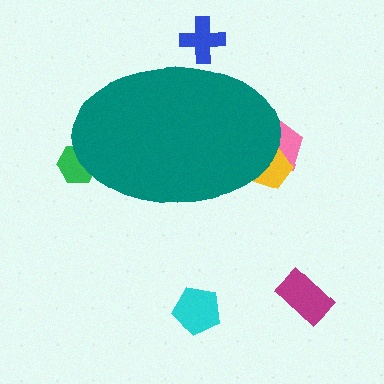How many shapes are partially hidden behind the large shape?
4 shapes are partially hidden.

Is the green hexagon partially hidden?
Yes, the green hexagon is partially hidden behind the teal ellipse.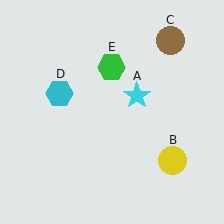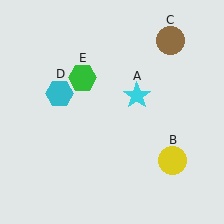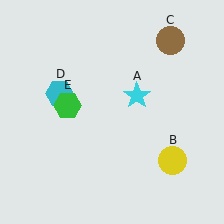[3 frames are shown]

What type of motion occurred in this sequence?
The green hexagon (object E) rotated counterclockwise around the center of the scene.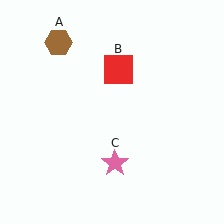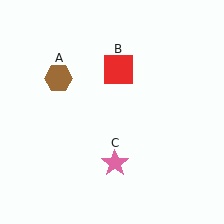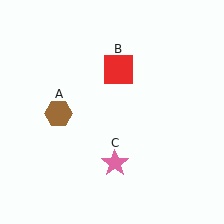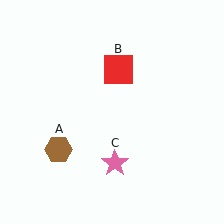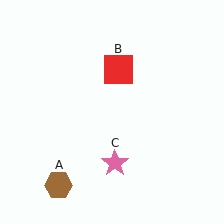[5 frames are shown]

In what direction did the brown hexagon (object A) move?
The brown hexagon (object A) moved down.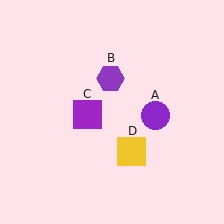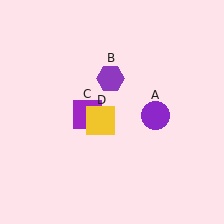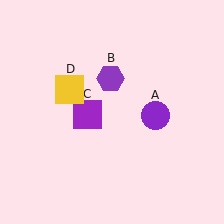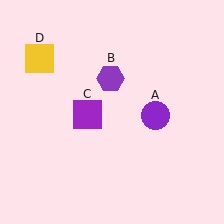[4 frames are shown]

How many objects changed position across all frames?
1 object changed position: yellow square (object D).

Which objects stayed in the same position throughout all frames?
Purple circle (object A) and purple hexagon (object B) and purple square (object C) remained stationary.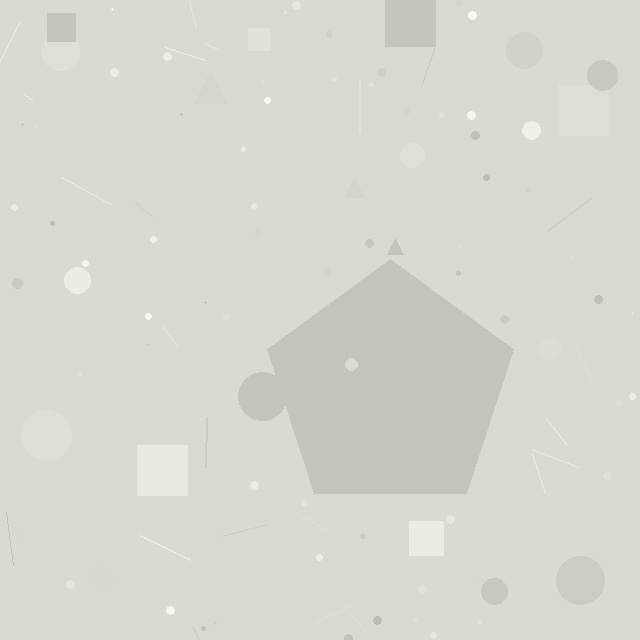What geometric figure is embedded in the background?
A pentagon is embedded in the background.